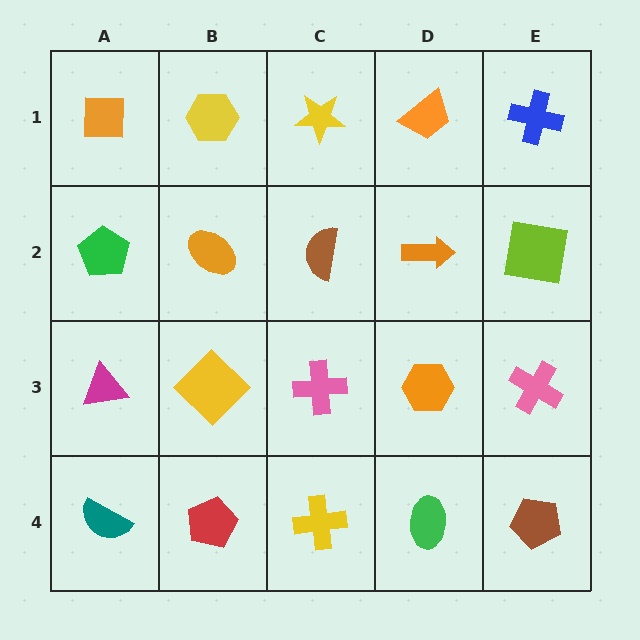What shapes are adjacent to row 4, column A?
A magenta triangle (row 3, column A), a red pentagon (row 4, column B).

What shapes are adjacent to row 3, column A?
A green pentagon (row 2, column A), a teal semicircle (row 4, column A), a yellow diamond (row 3, column B).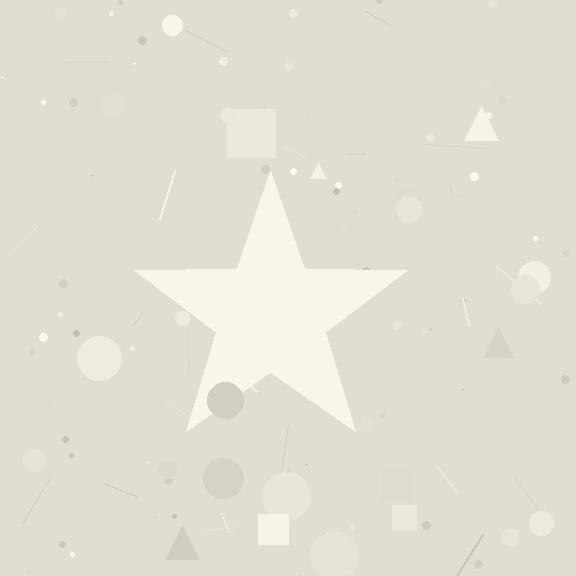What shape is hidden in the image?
A star is hidden in the image.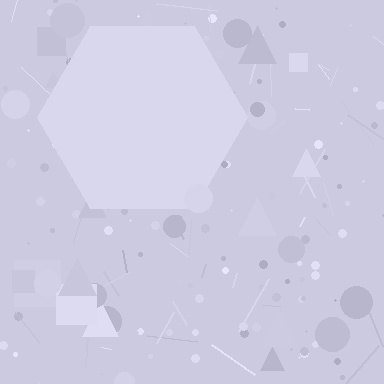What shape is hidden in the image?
A hexagon is hidden in the image.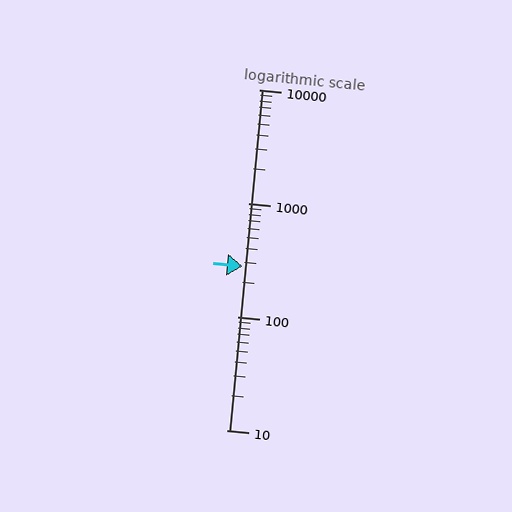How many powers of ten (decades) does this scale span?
The scale spans 3 decades, from 10 to 10000.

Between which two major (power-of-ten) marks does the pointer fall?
The pointer is between 100 and 1000.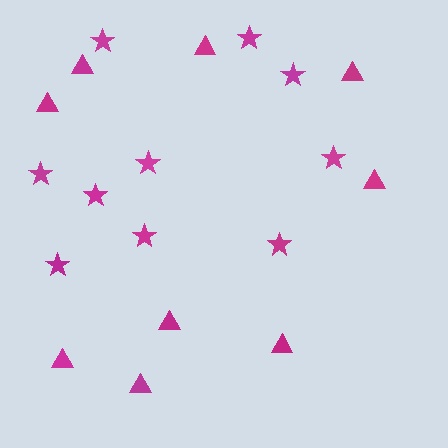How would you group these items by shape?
There are 2 groups: one group of triangles (9) and one group of stars (10).